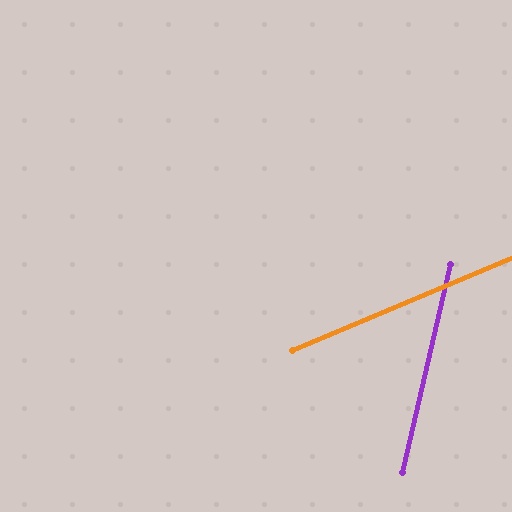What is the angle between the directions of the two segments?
Approximately 54 degrees.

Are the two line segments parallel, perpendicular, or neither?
Neither parallel nor perpendicular — they differ by about 54°.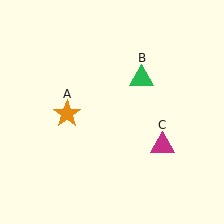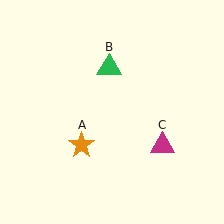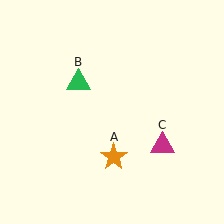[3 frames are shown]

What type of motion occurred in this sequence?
The orange star (object A), green triangle (object B) rotated counterclockwise around the center of the scene.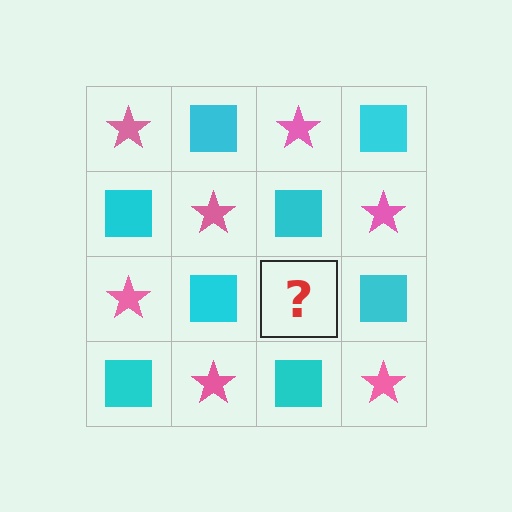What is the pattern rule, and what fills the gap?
The rule is that it alternates pink star and cyan square in a checkerboard pattern. The gap should be filled with a pink star.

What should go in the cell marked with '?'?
The missing cell should contain a pink star.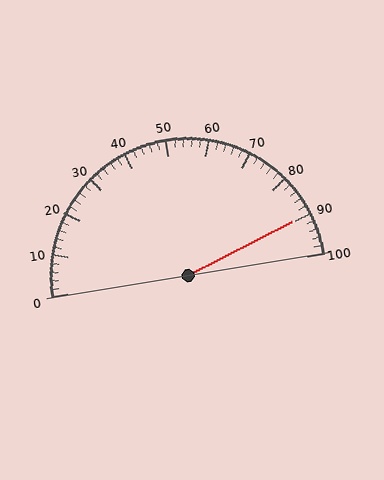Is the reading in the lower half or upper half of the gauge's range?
The reading is in the upper half of the range (0 to 100).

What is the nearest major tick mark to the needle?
The nearest major tick mark is 90.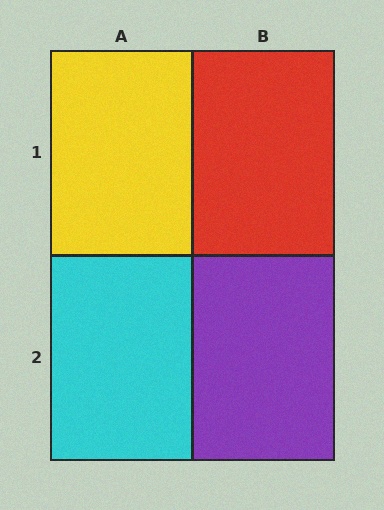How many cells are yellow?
1 cell is yellow.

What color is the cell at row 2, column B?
Purple.